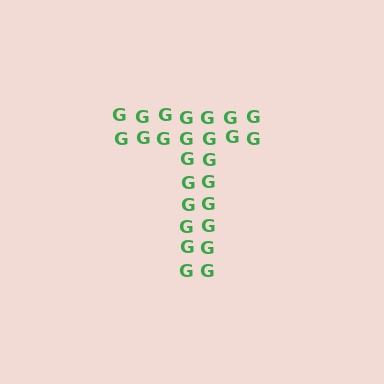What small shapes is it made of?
It is made of small letter G's.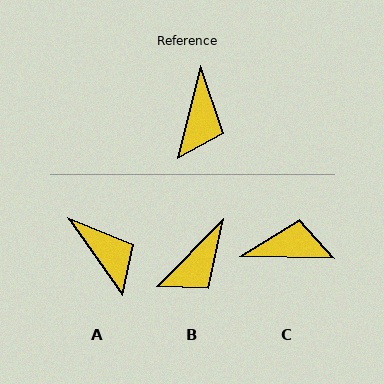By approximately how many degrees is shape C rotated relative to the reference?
Approximately 103 degrees counter-clockwise.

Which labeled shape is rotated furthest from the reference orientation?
C, about 103 degrees away.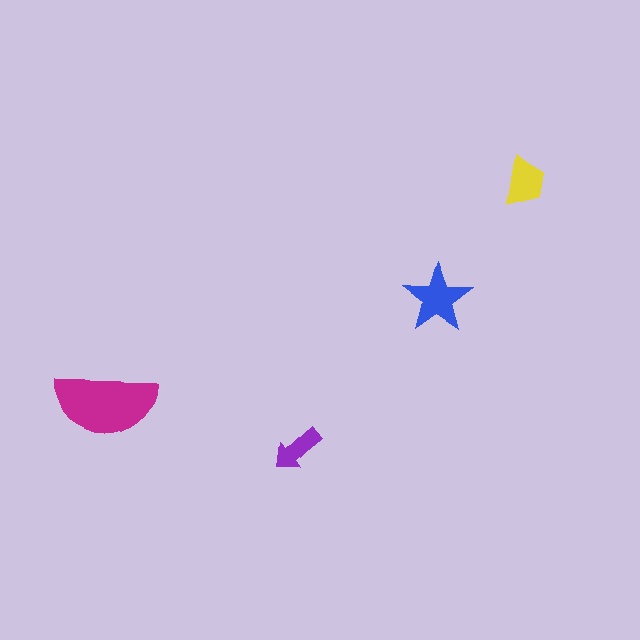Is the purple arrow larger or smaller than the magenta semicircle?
Smaller.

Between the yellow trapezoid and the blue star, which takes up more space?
The blue star.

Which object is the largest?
The magenta semicircle.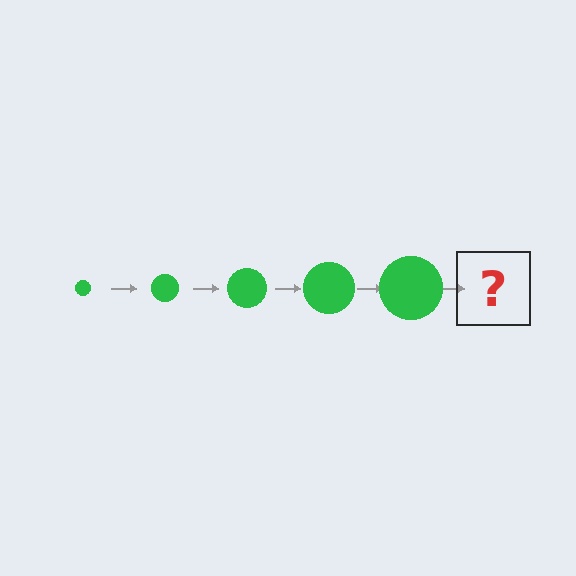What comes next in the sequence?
The next element should be a green circle, larger than the previous one.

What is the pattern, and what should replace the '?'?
The pattern is that the circle gets progressively larger each step. The '?' should be a green circle, larger than the previous one.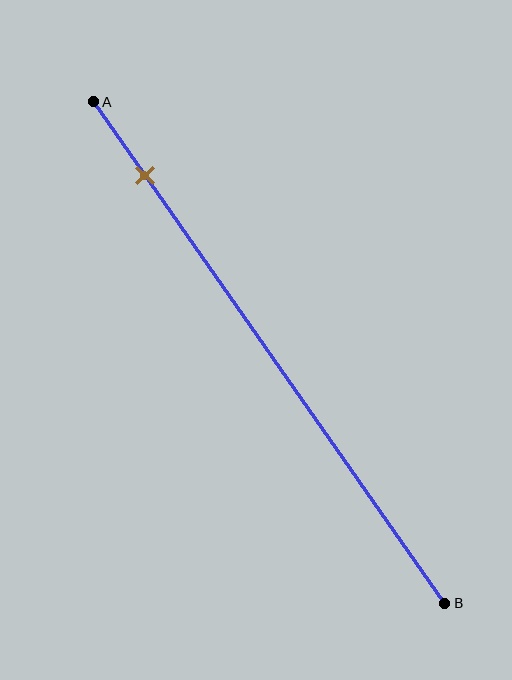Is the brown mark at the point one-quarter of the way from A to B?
No, the mark is at about 15% from A, not at the 25% one-quarter point.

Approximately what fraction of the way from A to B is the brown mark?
The brown mark is approximately 15% of the way from A to B.